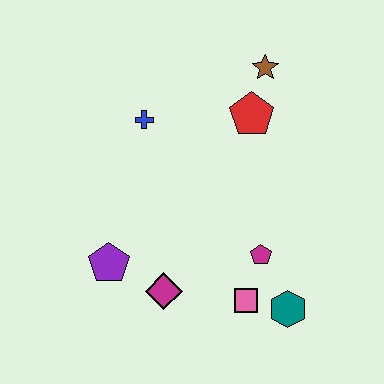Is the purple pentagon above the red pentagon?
No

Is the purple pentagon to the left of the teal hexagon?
Yes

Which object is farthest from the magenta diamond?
The brown star is farthest from the magenta diamond.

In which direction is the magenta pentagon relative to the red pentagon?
The magenta pentagon is below the red pentagon.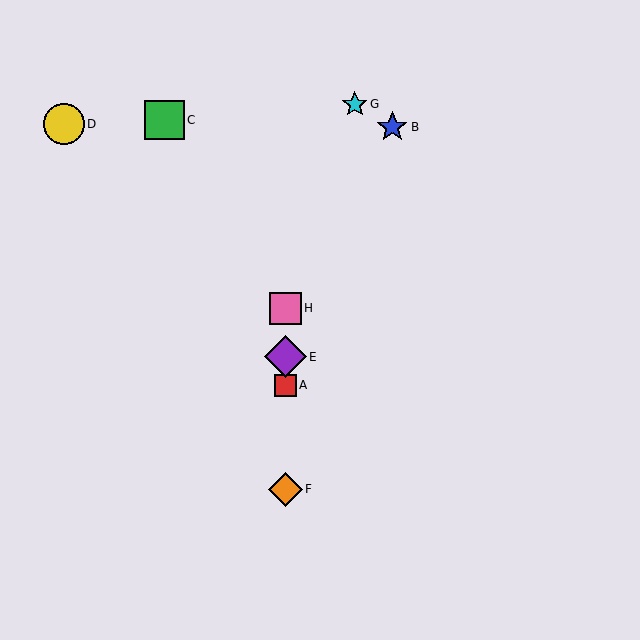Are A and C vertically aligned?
No, A is at x≈285 and C is at x≈164.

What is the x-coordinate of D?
Object D is at x≈64.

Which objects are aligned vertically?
Objects A, E, F, H are aligned vertically.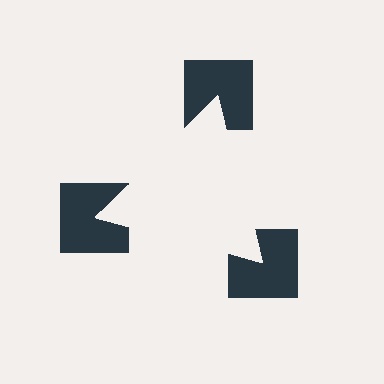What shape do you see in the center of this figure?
An illusory triangle — its edges are inferred from the aligned wedge cuts in the notched squares, not physically drawn.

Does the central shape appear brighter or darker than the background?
It typically appears slightly brighter than the background, even though no actual brightness change is drawn.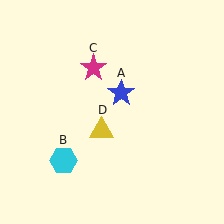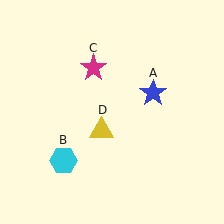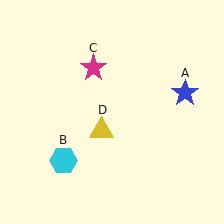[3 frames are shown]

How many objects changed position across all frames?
1 object changed position: blue star (object A).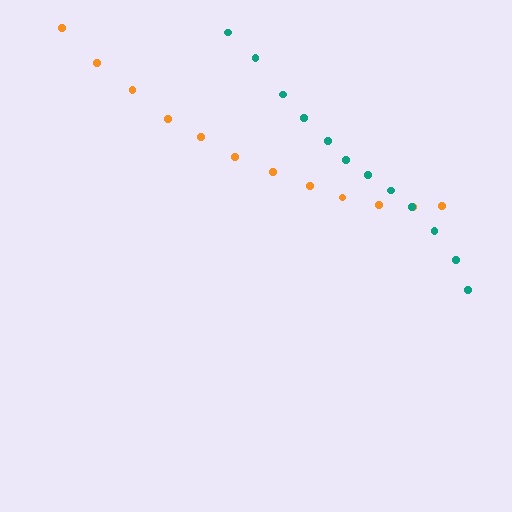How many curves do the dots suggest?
There are 2 distinct paths.